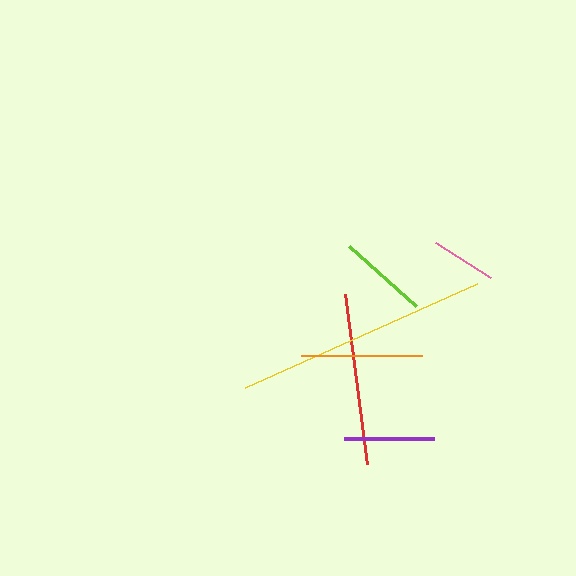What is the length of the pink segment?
The pink segment is approximately 65 pixels long.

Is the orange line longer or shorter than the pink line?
The orange line is longer than the pink line.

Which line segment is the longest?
The yellow line is the longest at approximately 254 pixels.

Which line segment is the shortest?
The pink line is the shortest at approximately 65 pixels.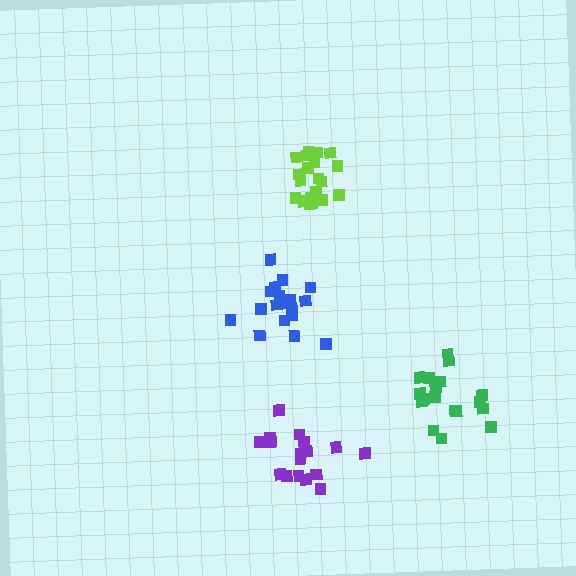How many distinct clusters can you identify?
There are 4 distinct clusters.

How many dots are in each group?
Group 1: 20 dots, Group 2: 18 dots, Group 3: 19 dots, Group 4: 17 dots (74 total).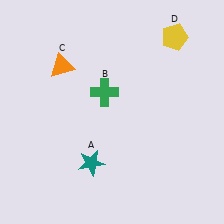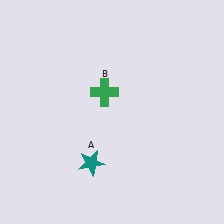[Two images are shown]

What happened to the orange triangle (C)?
The orange triangle (C) was removed in Image 2. It was in the top-left area of Image 1.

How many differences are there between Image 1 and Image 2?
There are 2 differences between the two images.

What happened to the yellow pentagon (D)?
The yellow pentagon (D) was removed in Image 2. It was in the top-right area of Image 1.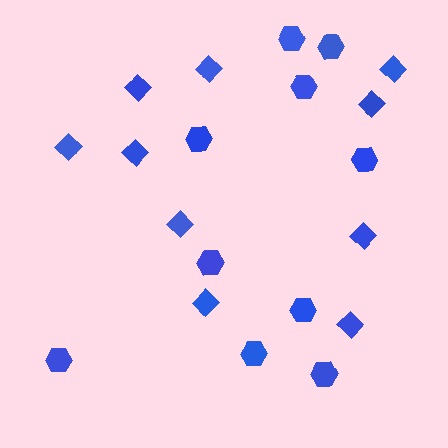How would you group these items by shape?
There are 2 groups: one group of diamonds (10) and one group of hexagons (10).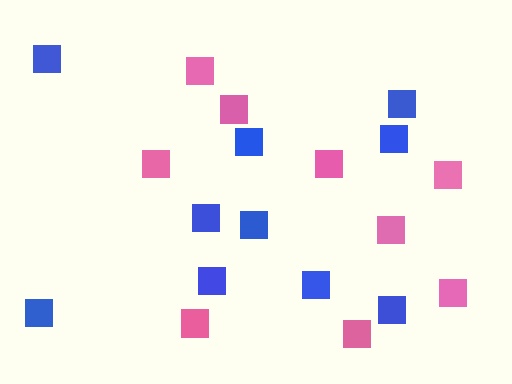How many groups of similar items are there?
There are 2 groups: one group of pink squares (9) and one group of blue squares (10).